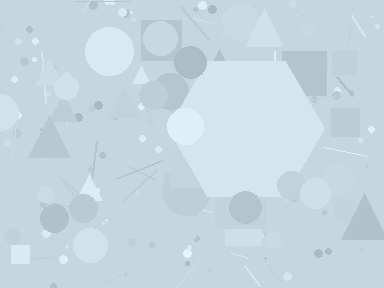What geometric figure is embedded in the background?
A hexagon is embedded in the background.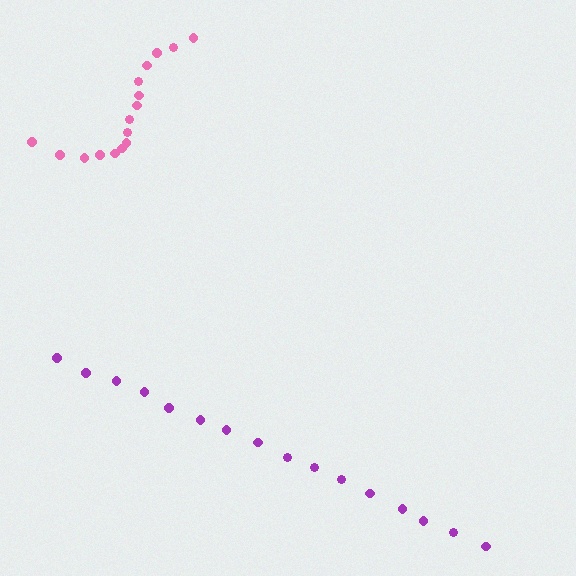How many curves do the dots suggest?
There are 2 distinct paths.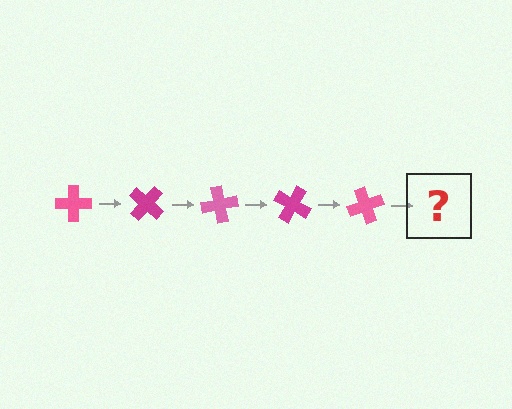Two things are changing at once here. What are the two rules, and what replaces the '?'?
The two rules are that it rotates 40 degrees each step and the color cycles through pink and magenta. The '?' should be a magenta cross, rotated 200 degrees from the start.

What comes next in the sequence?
The next element should be a magenta cross, rotated 200 degrees from the start.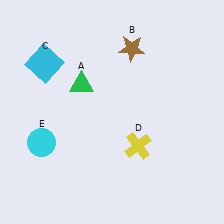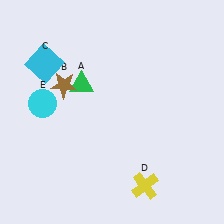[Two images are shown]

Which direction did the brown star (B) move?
The brown star (B) moved left.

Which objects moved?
The objects that moved are: the brown star (B), the yellow cross (D), the cyan circle (E).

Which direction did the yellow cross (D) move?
The yellow cross (D) moved down.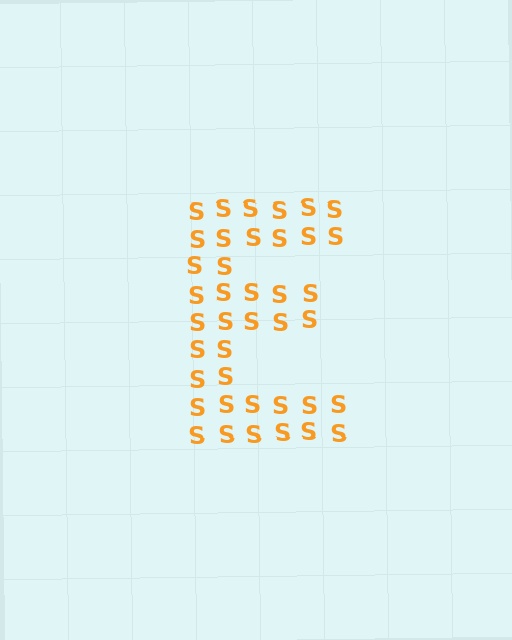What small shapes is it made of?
It is made of small letter S's.